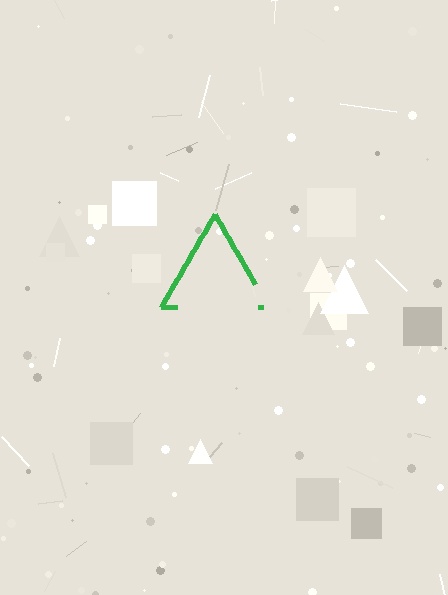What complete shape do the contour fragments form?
The contour fragments form a triangle.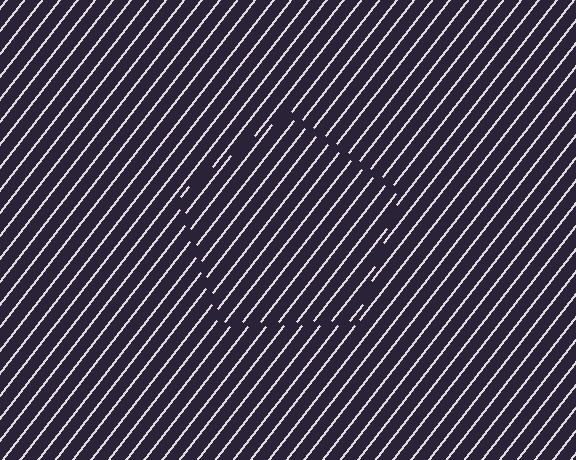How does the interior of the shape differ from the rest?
The interior of the shape contains the same grating, shifted by half a period — the contour is defined by the phase discontinuity where line-ends from the inner and outer gratings abut.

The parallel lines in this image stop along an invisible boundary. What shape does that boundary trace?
An illusory pentagon. The interior of the shape contains the same grating, shifted by half a period — the contour is defined by the phase discontinuity where line-ends from the inner and outer gratings abut.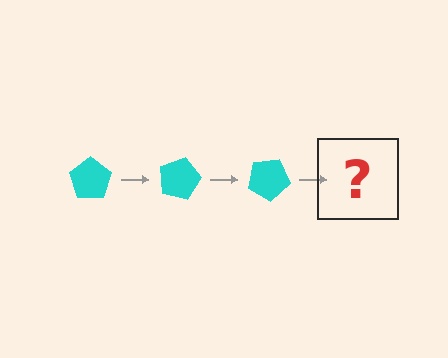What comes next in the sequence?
The next element should be a cyan pentagon rotated 45 degrees.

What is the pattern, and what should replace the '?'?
The pattern is that the pentagon rotates 15 degrees each step. The '?' should be a cyan pentagon rotated 45 degrees.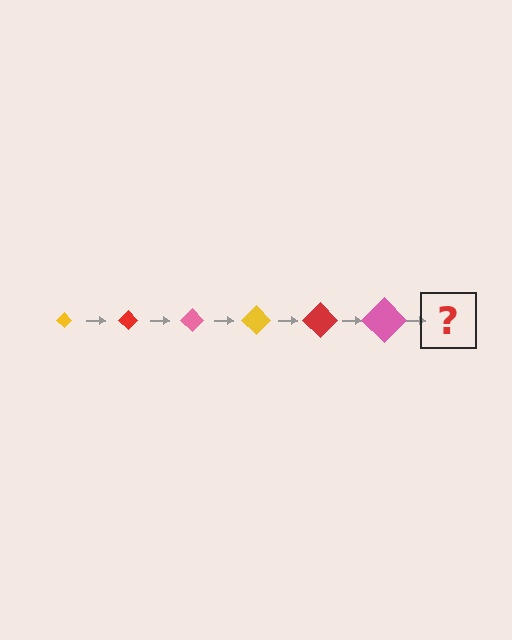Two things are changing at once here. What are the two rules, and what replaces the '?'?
The two rules are that the diamond grows larger each step and the color cycles through yellow, red, and pink. The '?' should be a yellow diamond, larger than the previous one.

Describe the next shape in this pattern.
It should be a yellow diamond, larger than the previous one.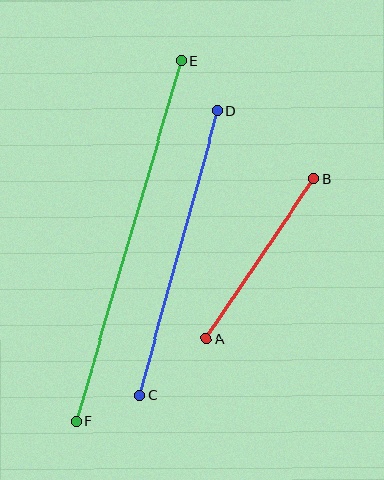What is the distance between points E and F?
The distance is approximately 376 pixels.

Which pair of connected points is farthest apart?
Points E and F are farthest apart.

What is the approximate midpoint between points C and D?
The midpoint is at approximately (179, 253) pixels.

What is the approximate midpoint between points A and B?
The midpoint is at approximately (260, 259) pixels.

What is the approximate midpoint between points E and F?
The midpoint is at approximately (129, 241) pixels.